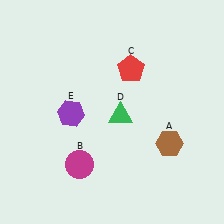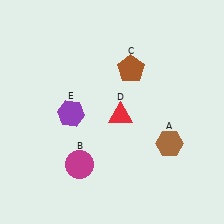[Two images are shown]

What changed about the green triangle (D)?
In Image 1, D is green. In Image 2, it changed to red.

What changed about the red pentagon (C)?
In Image 1, C is red. In Image 2, it changed to brown.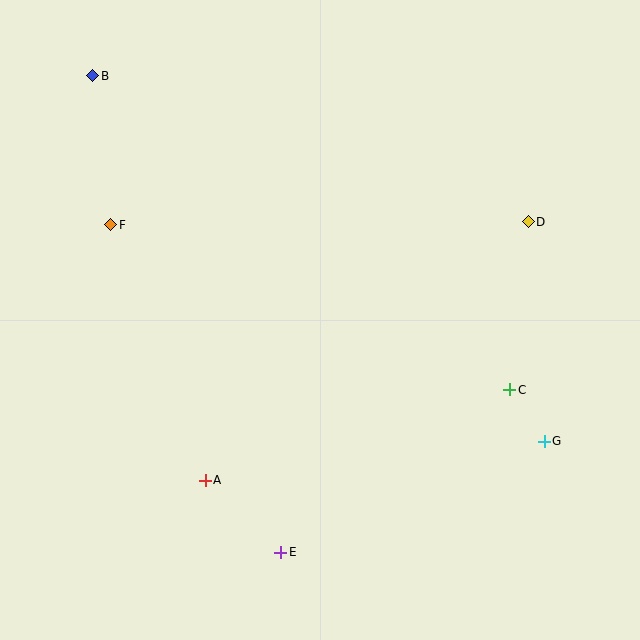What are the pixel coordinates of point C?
Point C is at (510, 390).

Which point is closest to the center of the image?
Point A at (205, 481) is closest to the center.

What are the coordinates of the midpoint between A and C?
The midpoint between A and C is at (358, 435).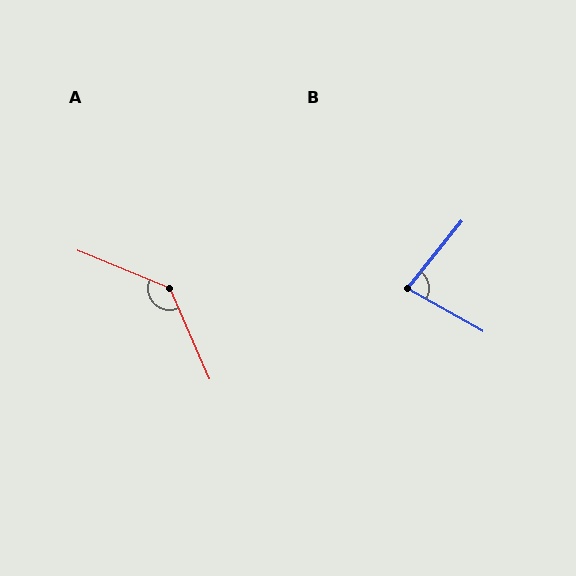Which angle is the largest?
A, at approximately 136 degrees.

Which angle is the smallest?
B, at approximately 80 degrees.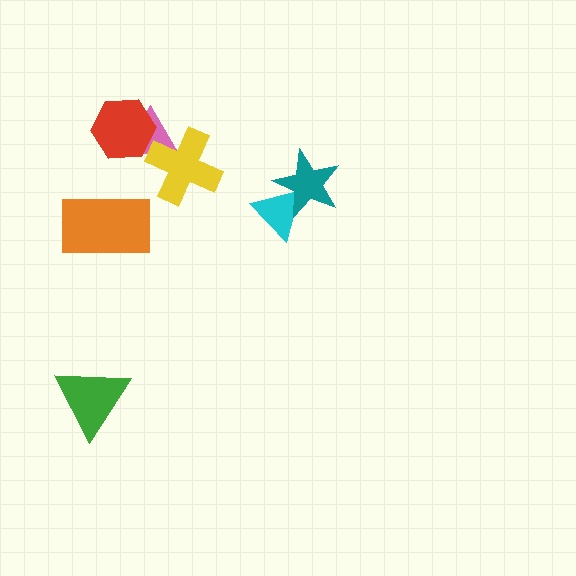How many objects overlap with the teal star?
1 object overlaps with the teal star.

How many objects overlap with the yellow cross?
1 object overlaps with the yellow cross.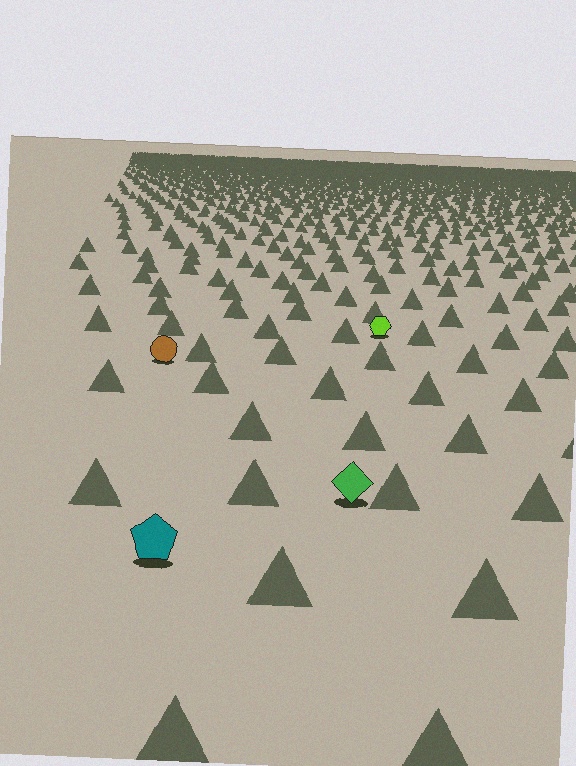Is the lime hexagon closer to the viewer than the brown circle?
No. The brown circle is closer — you can tell from the texture gradient: the ground texture is coarser near it.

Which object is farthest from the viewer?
The lime hexagon is farthest from the viewer. It appears smaller and the ground texture around it is denser.